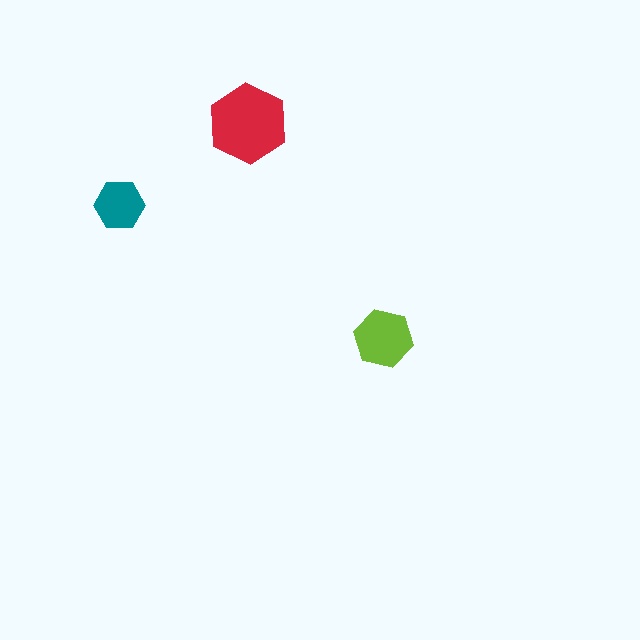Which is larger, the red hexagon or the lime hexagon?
The red one.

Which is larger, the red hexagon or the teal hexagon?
The red one.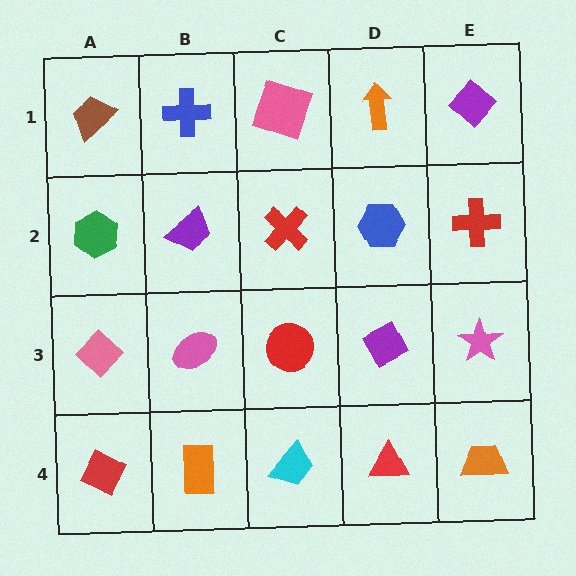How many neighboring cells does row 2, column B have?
4.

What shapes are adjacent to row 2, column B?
A blue cross (row 1, column B), a pink ellipse (row 3, column B), a green hexagon (row 2, column A), a red cross (row 2, column C).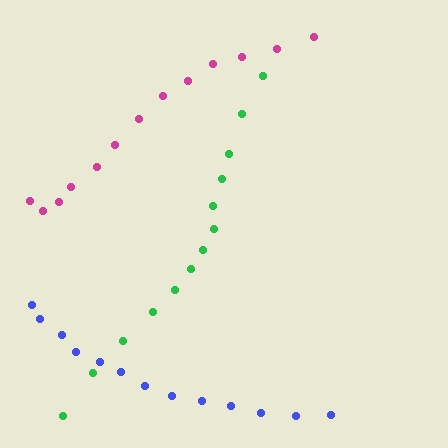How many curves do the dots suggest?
There are 3 distinct paths.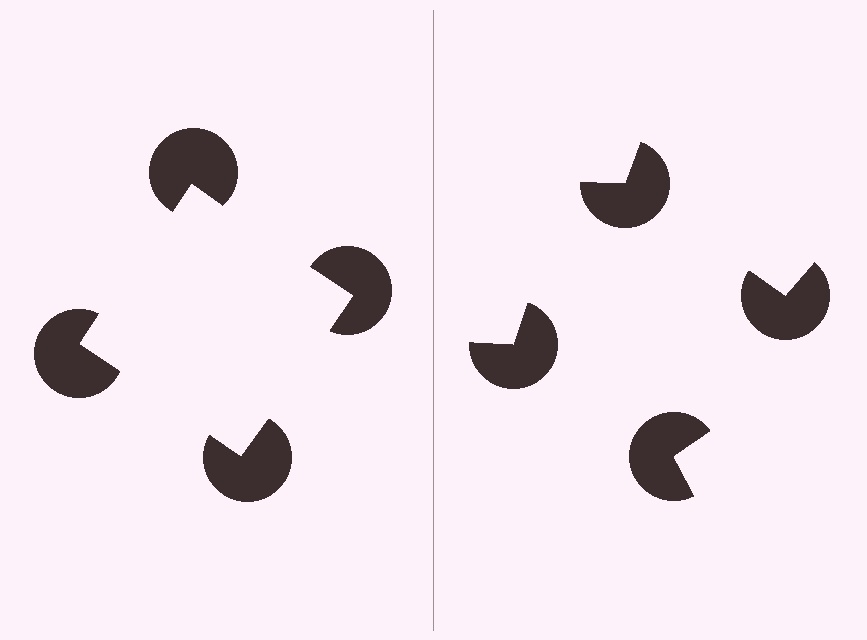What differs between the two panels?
The pac-man discs are positioned identically on both sides; only the wedge orientations differ. On the left they align to a square; on the right they are misaligned.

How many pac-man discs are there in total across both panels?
8 — 4 on each side.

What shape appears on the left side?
An illusory square.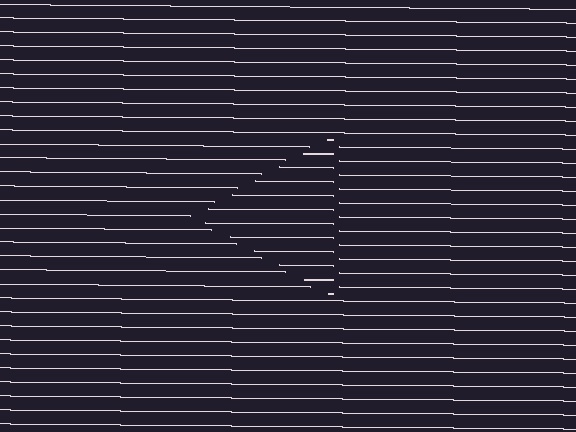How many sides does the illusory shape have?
3 sides — the line-ends trace a triangle.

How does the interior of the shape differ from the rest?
The interior of the shape contains the same grating, shifted by half a period — the contour is defined by the phase discontinuity where line-ends from the inner and outer gratings abut.